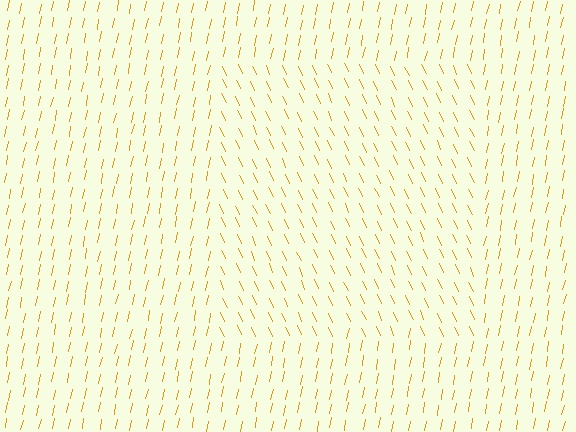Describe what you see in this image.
The image is filled with small orange line segments. A rectangle region in the image has lines oriented differently from the surrounding lines, creating a visible texture boundary.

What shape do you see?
I see a rectangle.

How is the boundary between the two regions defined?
The boundary is defined purely by a change in line orientation (approximately 36 degrees difference). All lines are the same color and thickness.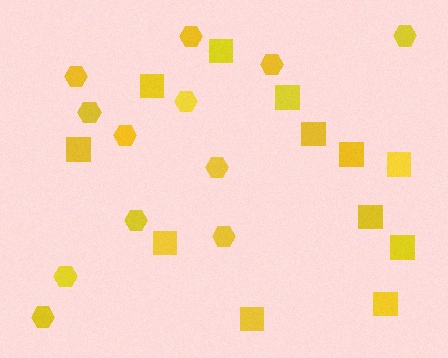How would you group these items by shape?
There are 2 groups: one group of hexagons (12) and one group of squares (12).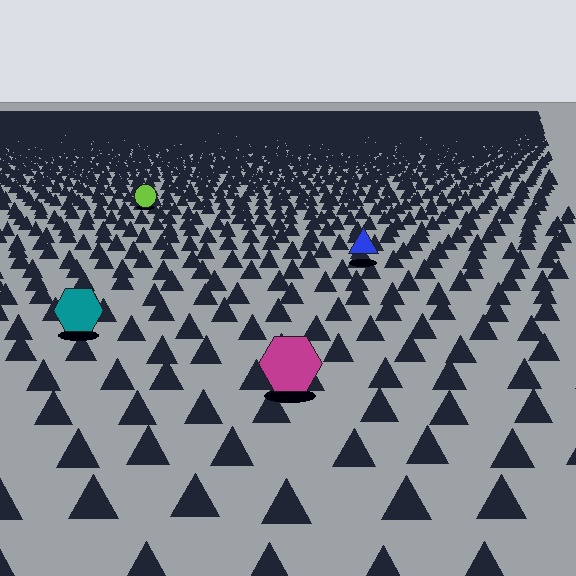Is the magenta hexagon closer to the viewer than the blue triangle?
Yes. The magenta hexagon is closer — you can tell from the texture gradient: the ground texture is coarser near it.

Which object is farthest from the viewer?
The lime circle is farthest from the viewer. It appears smaller and the ground texture around it is denser.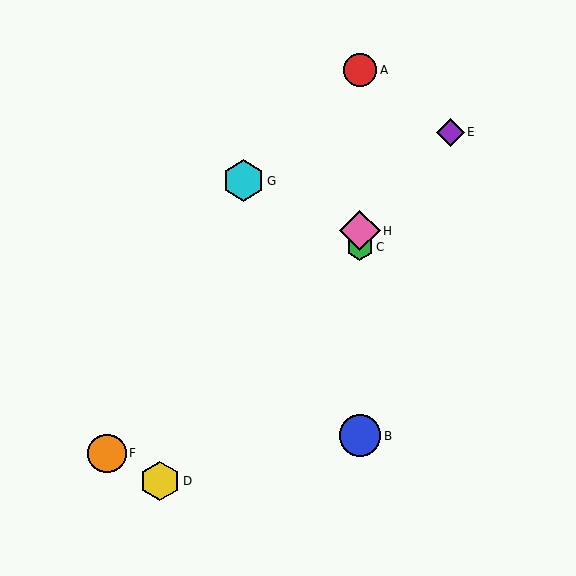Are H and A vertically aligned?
Yes, both are at x≈360.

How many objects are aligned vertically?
4 objects (A, B, C, H) are aligned vertically.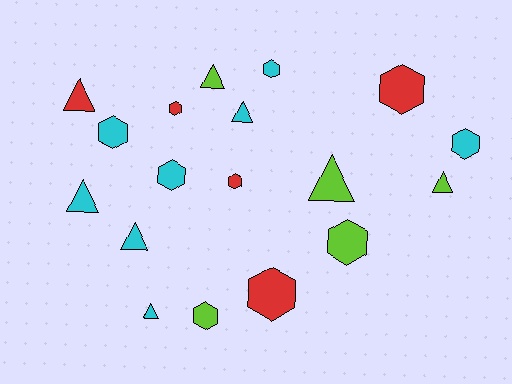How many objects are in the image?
There are 18 objects.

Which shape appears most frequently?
Hexagon, with 10 objects.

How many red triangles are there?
There is 1 red triangle.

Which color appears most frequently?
Cyan, with 8 objects.